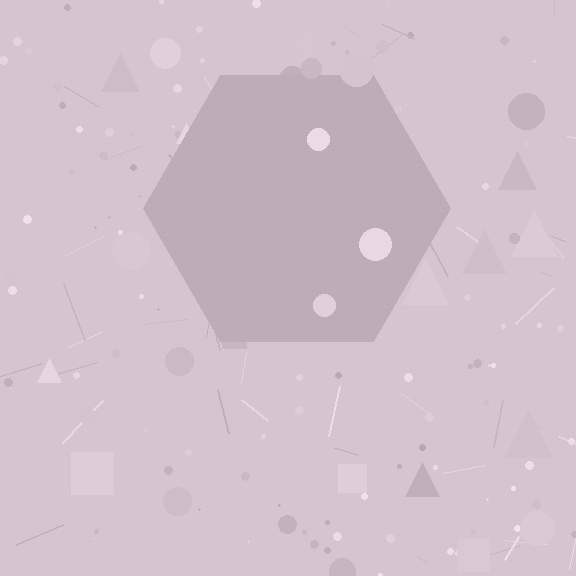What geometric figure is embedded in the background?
A hexagon is embedded in the background.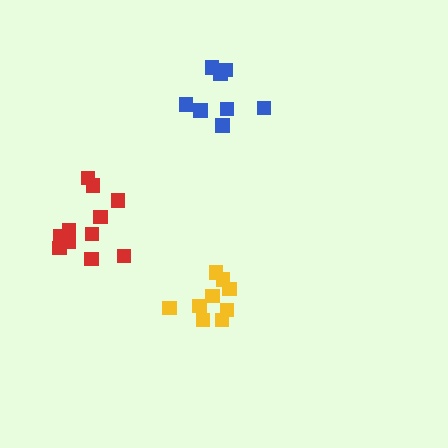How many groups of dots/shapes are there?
There are 3 groups.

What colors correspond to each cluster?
The clusters are colored: blue, yellow, red.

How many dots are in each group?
Group 1: 8 dots, Group 2: 9 dots, Group 3: 11 dots (28 total).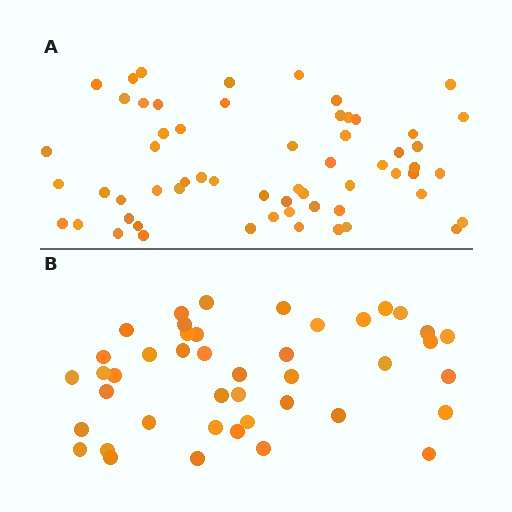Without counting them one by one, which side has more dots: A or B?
Region A (the top region) has more dots.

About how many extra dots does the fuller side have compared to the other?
Region A has approximately 15 more dots than region B.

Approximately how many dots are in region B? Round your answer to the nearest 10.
About 40 dots. (The exact count is 43, which rounds to 40.)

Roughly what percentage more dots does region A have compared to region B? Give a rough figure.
About 40% more.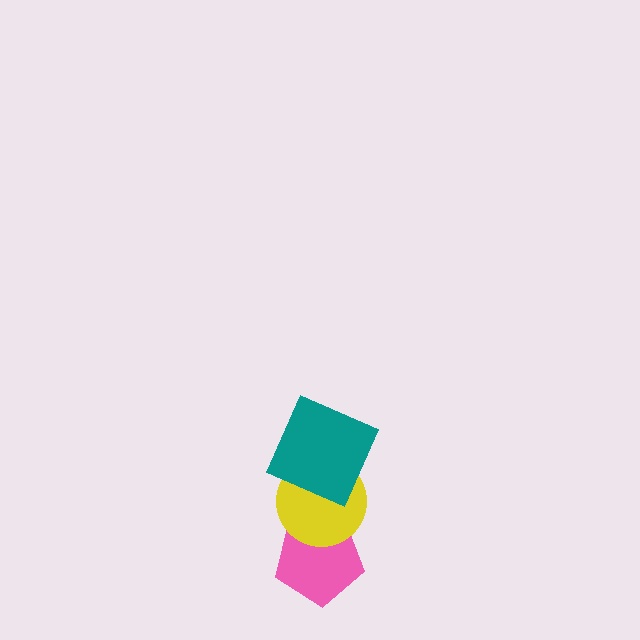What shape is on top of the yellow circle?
The teal square is on top of the yellow circle.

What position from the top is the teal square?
The teal square is 1st from the top.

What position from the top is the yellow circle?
The yellow circle is 2nd from the top.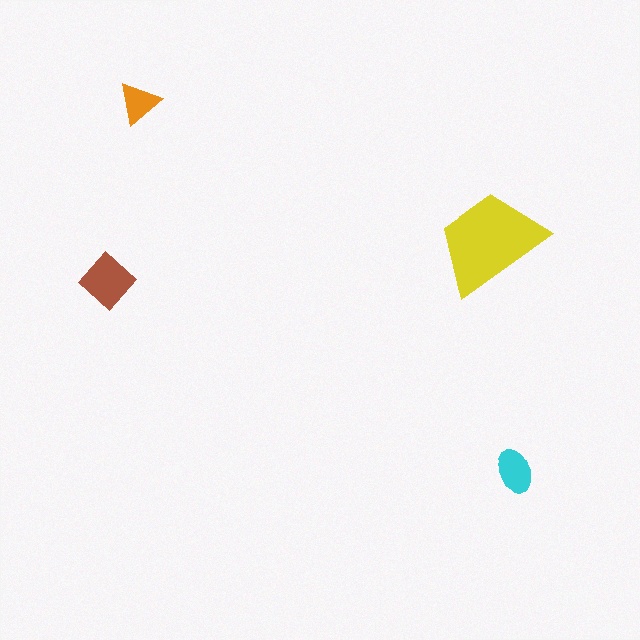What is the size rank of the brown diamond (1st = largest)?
2nd.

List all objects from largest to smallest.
The yellow trapezoid, the brown diamond, the cyan ellipse, the orange triangle.